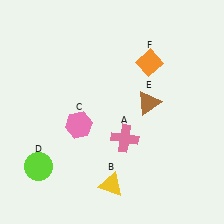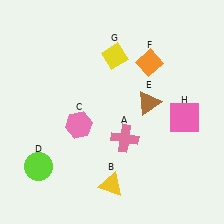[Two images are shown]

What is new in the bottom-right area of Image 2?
A pink square (H) was added in the bottom-right area of Image 2.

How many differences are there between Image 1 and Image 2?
There are 2 differences between the two images.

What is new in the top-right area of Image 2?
A yellow diamond (G) was added in the top-right area of Image 2.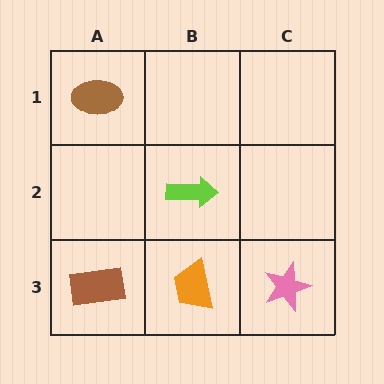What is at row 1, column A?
A brown ellipse.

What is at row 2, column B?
A lime arrow.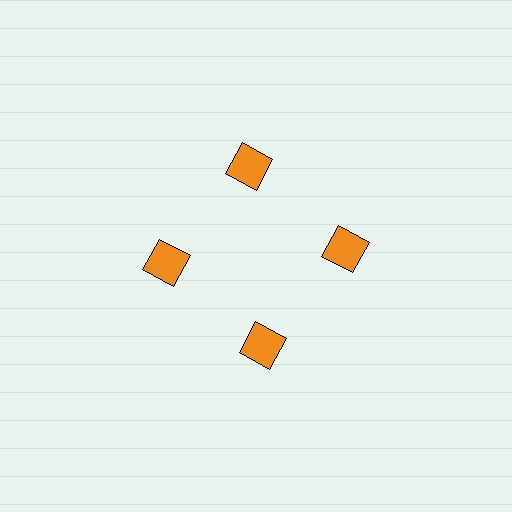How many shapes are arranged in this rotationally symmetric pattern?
There are 4 shapes, arranged in 4 groups of 1.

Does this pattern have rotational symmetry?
Yes, this pattern has 4-fold rotational symmetry. It looks the same after rotating 90 degrees around the center.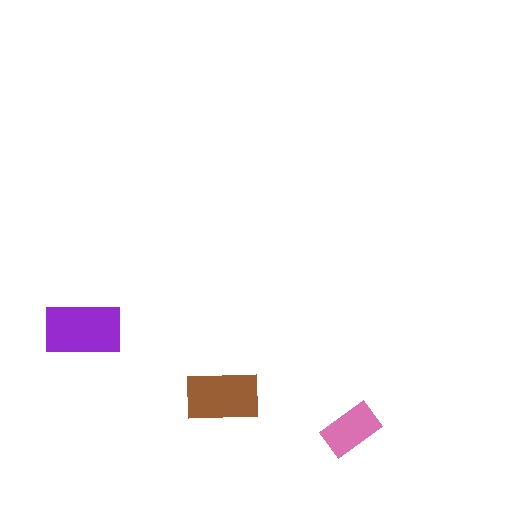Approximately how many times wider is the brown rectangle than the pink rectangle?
About 1.5 times wider.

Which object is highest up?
The purple rectangle is topmost.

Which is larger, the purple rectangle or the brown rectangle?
The purple one.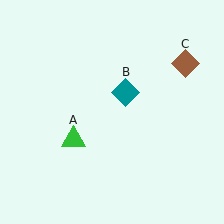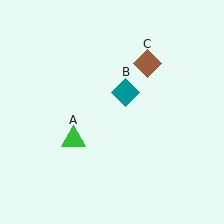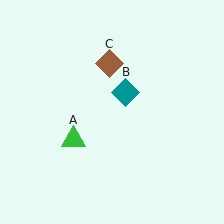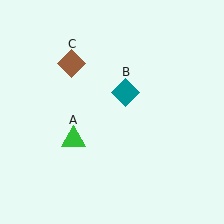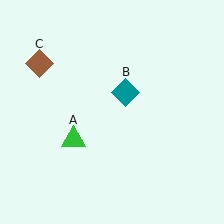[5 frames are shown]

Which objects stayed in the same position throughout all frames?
Green triangle (object A) and teal diamond (object B) remained stationary.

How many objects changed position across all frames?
1 object changed position: brown diamond (object C).